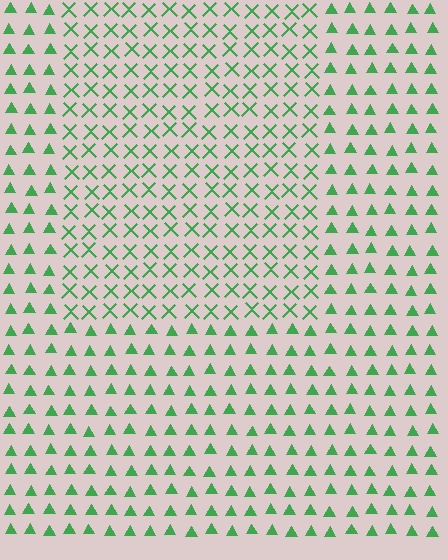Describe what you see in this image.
The image is filled with small green elements arranged in a uniform grid. A rectangle-shaped region contains X marks, while the surrounding area contains triangles. The boundary is defined purely by the change in element shape.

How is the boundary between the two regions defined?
The boundary is defined by a change in element shape: X marks inside vs. triangles outside. All elements share the same color and spacing.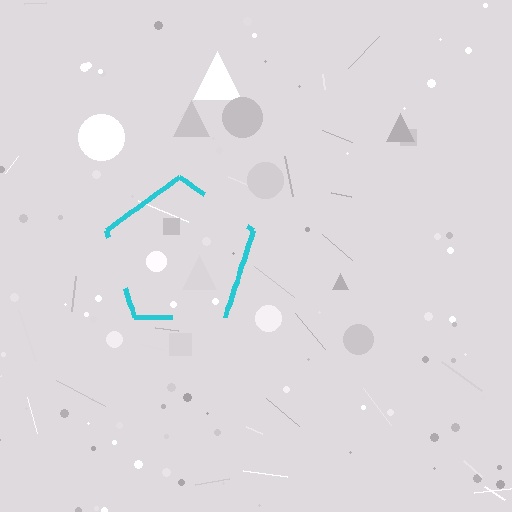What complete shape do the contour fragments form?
The contour fragments form a pentagon.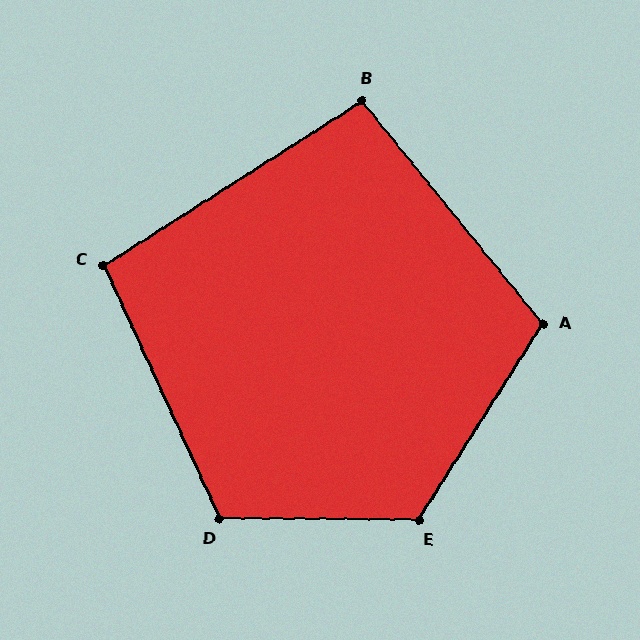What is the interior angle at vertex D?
Approximately 115 degrees (obtuse).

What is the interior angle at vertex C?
Approximately 98 degrees (obtuse).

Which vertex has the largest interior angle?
E, at approximately 122 degrees.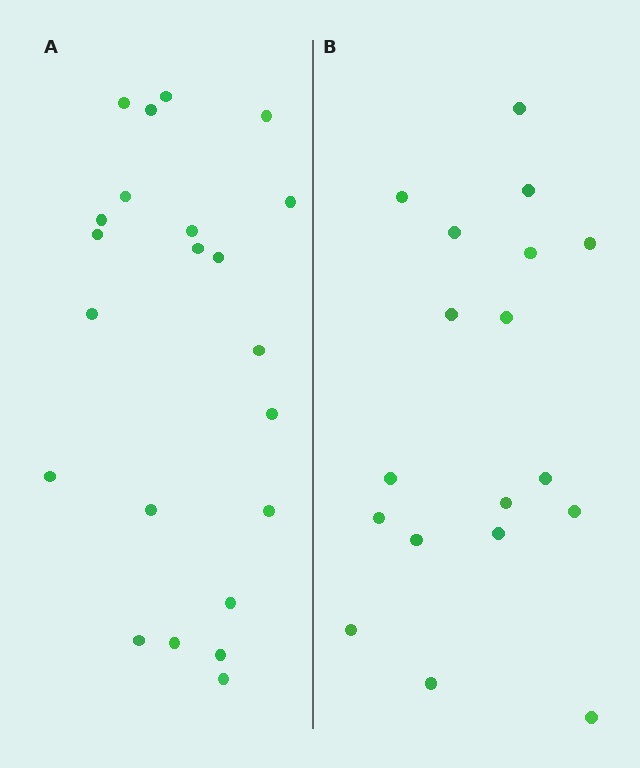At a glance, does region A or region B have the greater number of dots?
Region A (the left region) has more dots.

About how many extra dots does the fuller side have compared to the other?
Region A has about 4 more dots than region B.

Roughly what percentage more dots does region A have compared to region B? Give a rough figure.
About 20% more.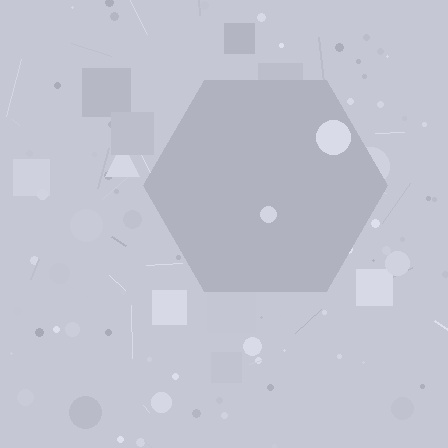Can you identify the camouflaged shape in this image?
The camouflaged shape is a hexagon.